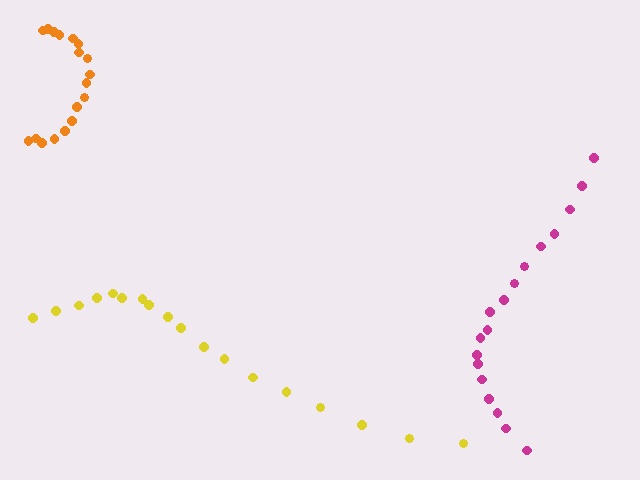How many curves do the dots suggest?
There are 3 distinct paths.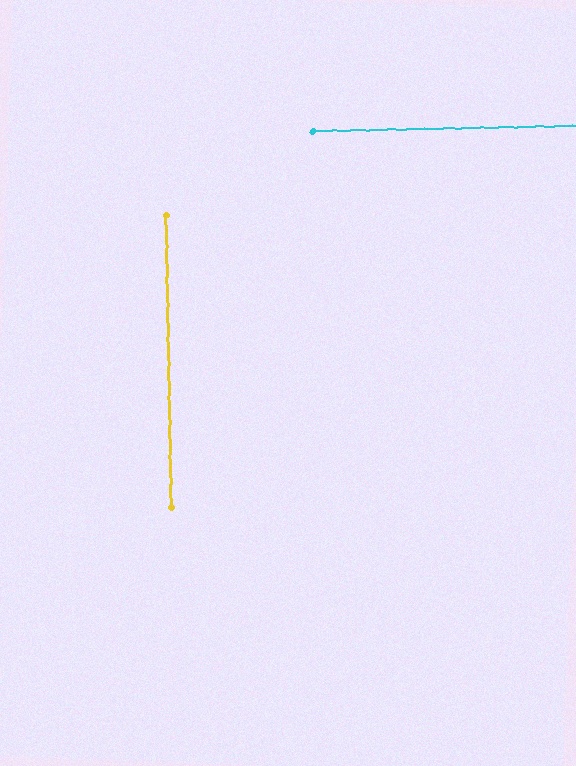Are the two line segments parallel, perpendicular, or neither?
Perpendicular — they meet at approximately 90°.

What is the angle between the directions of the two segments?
Approximately 90 degrees.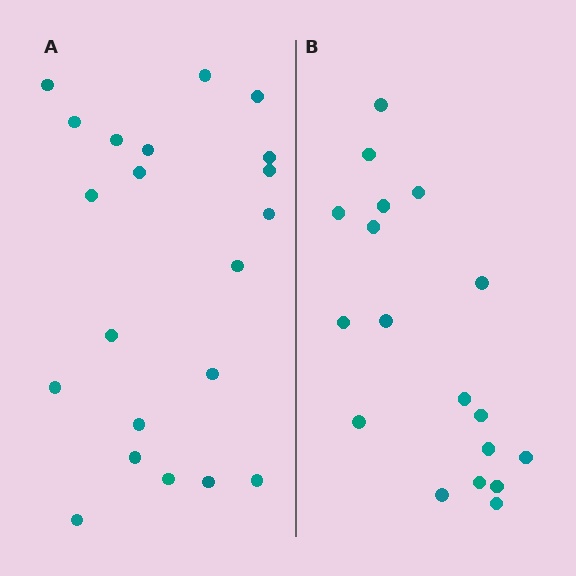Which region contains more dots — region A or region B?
Region A (the left region) has more dots.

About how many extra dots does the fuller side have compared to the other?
Region A has just a few more — roughly 2 or 3 more dots than region B.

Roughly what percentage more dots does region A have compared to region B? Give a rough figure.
About 15% more.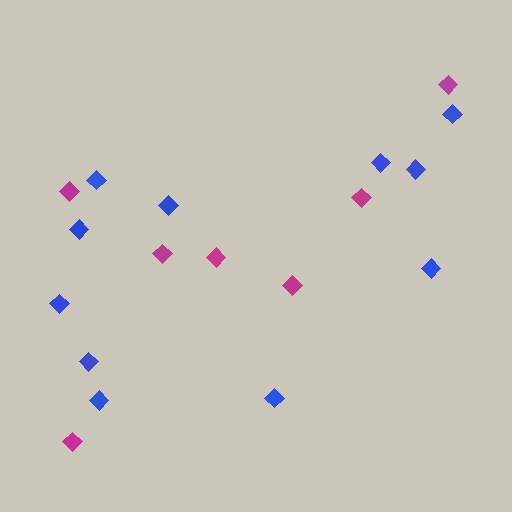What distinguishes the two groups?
There are 2 groups: one group of blue diamonds (11) and one group of magenta diamonds (7).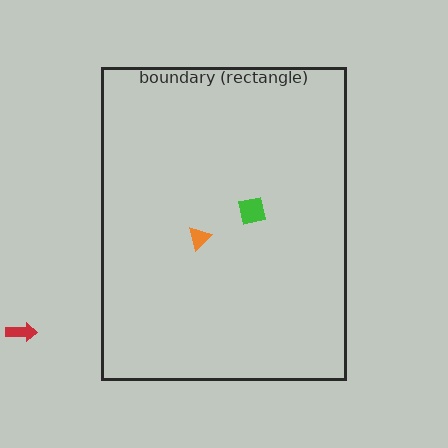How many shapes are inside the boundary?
2 inside, 1 outside.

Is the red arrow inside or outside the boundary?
Outside.